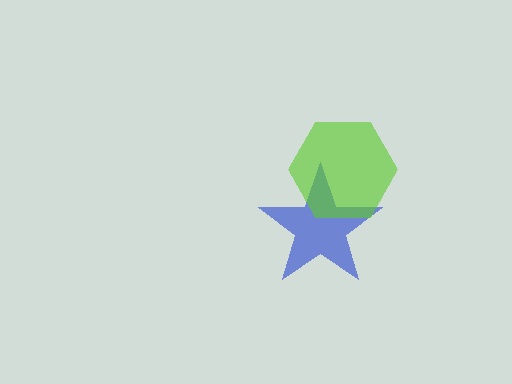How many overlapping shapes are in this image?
There are 2 overlapping shapes in the image.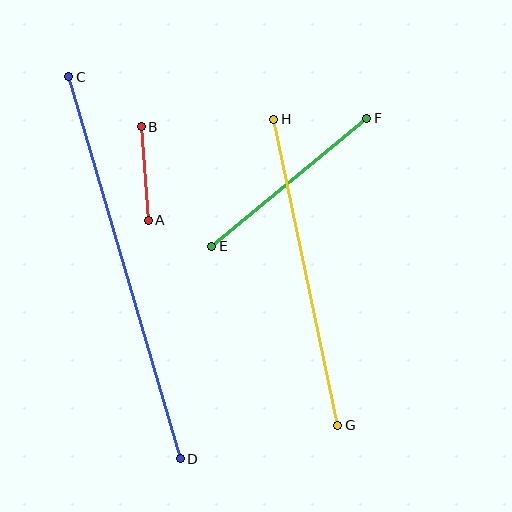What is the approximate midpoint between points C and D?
The midpoint is at approximately (124, 268) pixels.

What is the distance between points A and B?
The distance is approximately 94 pixels.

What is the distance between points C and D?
The distance is approximately 398 pixels.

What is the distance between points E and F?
The distance is approximately 201 pixels.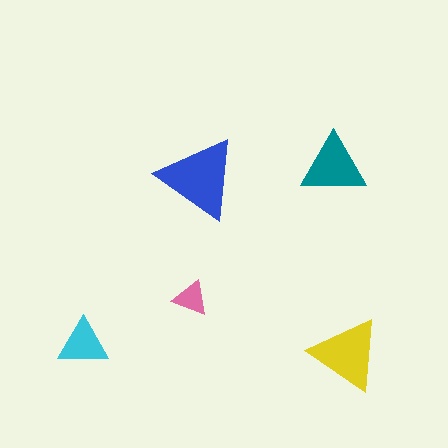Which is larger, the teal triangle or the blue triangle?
The blue one.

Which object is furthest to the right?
The yellow triangle is rightmost.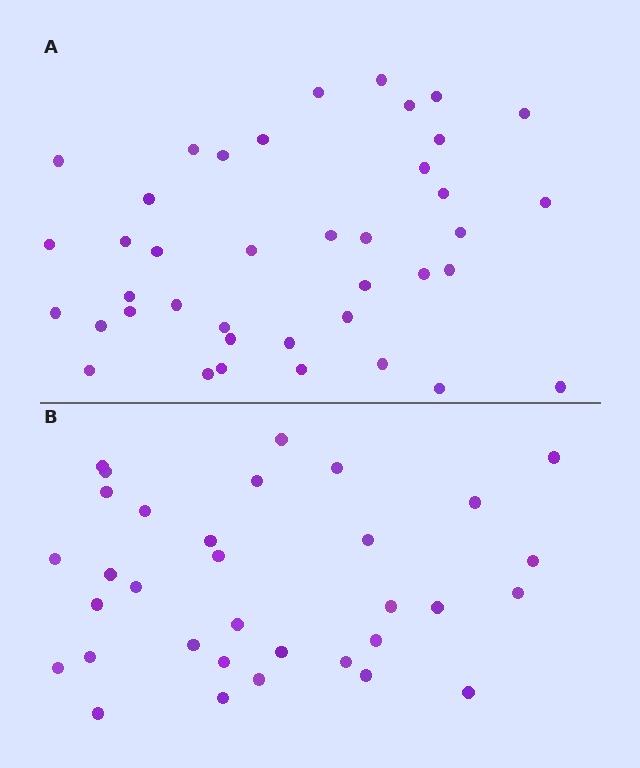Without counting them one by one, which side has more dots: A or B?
Region A (the top region) has more dots.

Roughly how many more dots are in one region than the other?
Region A has roughly 8 or so more dots than region B.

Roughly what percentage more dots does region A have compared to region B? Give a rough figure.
About 20% more.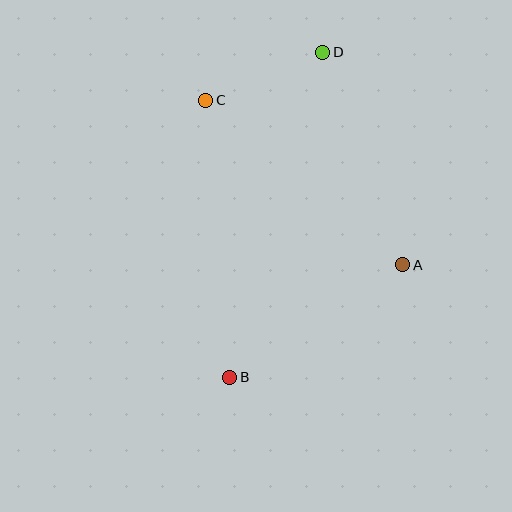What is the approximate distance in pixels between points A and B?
The distance between A and B is approximately 206 pixels.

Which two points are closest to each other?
Points C and D are closest to each other.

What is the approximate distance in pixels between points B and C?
The distance between B and C is approximately 278 pixels.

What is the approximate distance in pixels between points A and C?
The distance between A and C is approximately 257 pixels.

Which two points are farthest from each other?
Points B and D are farthest from each other.